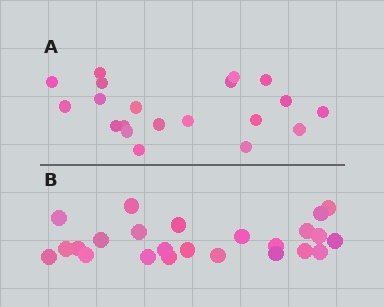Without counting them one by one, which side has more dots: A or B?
Region B (the bottom region) has more dots.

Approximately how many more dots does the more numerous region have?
Region B has about 4 more dots than region A.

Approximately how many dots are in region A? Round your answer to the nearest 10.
About 20 dots.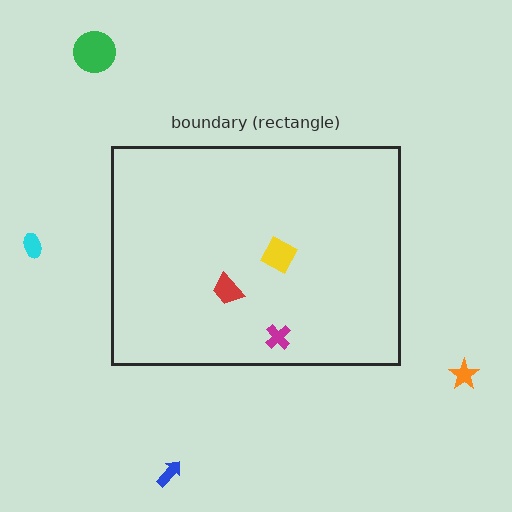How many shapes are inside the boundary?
3 inside, 4 outside.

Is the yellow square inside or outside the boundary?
Inside.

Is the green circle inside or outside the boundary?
Outside.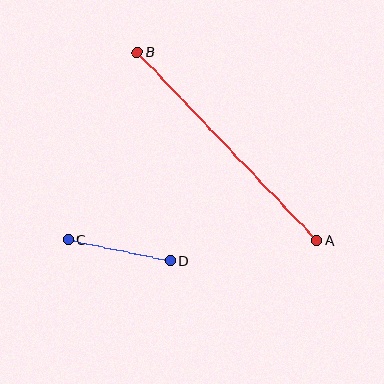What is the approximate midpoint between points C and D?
The midpoint is at approximately (120, 250) pixels.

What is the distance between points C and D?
The distance is approximately 104 pixels.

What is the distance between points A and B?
The distance is approximately 260 pixels.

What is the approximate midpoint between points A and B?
The midpoint is at approximately (227, 146) pixels.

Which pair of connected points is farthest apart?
Points A and B are farthest apart.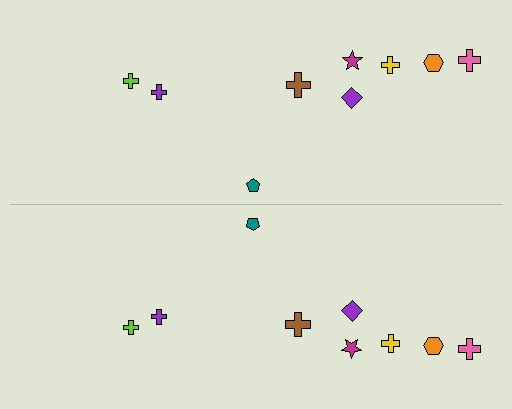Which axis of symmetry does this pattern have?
The pattern has a horizontal axis of symmetry running through the center of the image.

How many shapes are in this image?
There are 18 shapes in this image.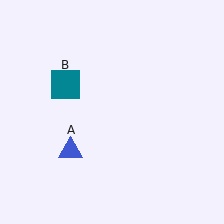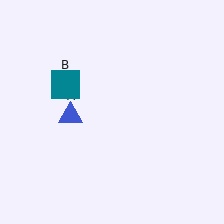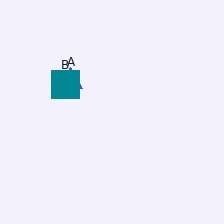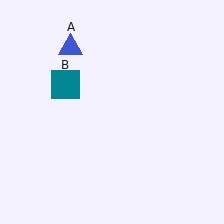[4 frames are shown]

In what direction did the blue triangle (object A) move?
The blue triangle (object A) moved up.